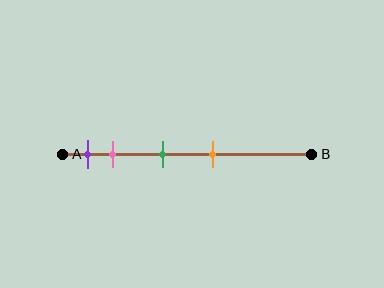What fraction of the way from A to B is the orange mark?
The orange mark is approximately 60% (0.6) of the way from A to B.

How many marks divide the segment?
There are 4 marks dividing the segment.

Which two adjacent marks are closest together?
The purple and pink marks are the closest adjacent pair.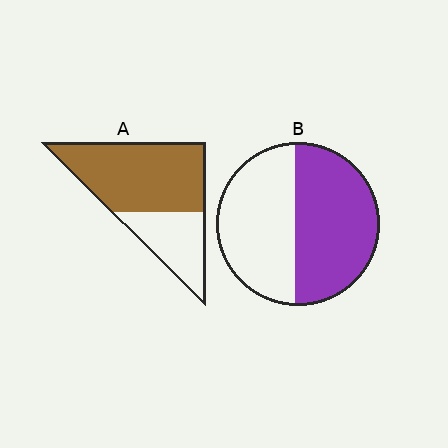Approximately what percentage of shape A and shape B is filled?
A is approximately 65% and B is approximately 50%.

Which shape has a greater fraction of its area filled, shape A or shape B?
Shape A.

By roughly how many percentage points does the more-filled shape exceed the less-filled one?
By roughly 15 percentage points (A over B).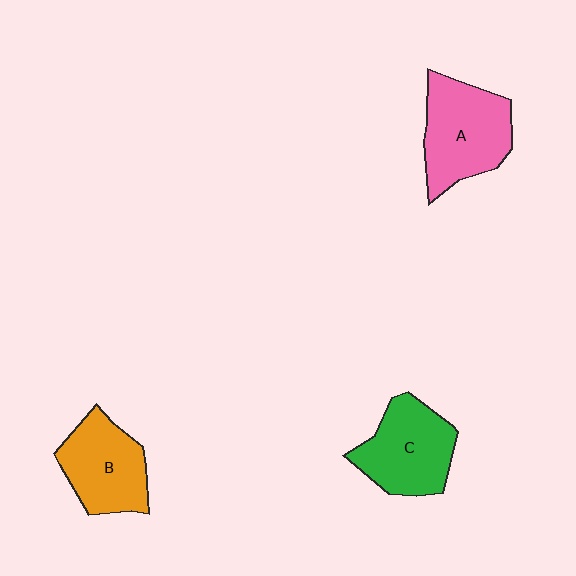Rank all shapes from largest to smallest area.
From largest to smallest: A (pink), C (green), B (orange).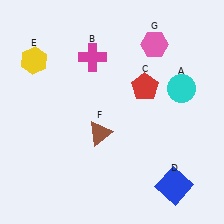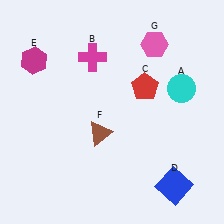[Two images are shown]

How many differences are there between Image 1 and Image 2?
There is 1 difference between the two images.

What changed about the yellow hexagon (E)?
In Image 1, E is yellow. In Image 2, it changed to magenta.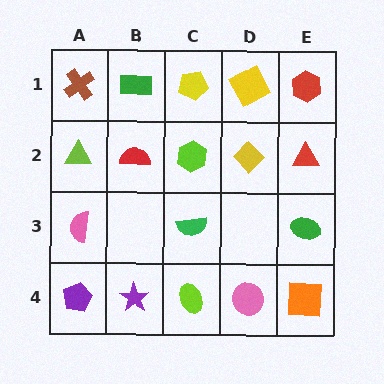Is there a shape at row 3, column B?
No, that cell is empty.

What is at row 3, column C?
A green semicircle.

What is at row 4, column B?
A purple star.